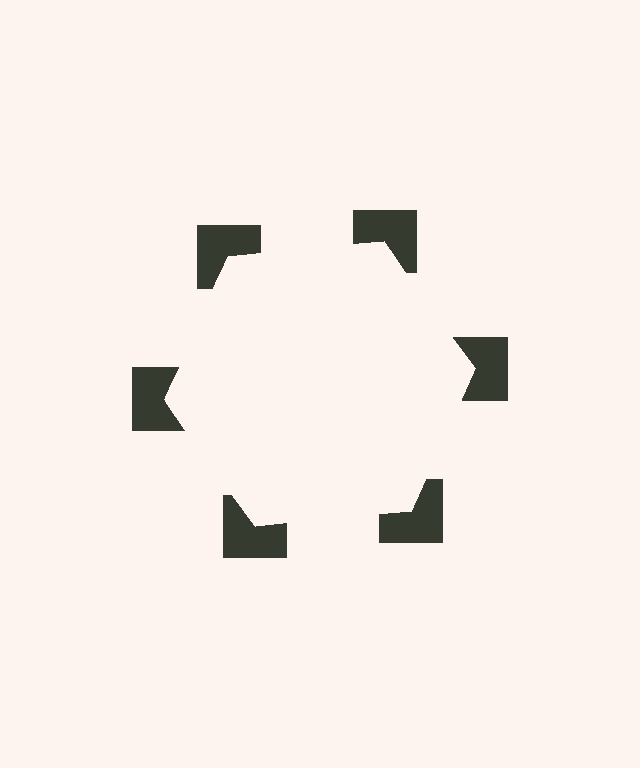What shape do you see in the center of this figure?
An illusory hexagon — its edges are inferred from the aligned wedge cuts in the notched squares, not physically drawn.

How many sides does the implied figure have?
6 sides.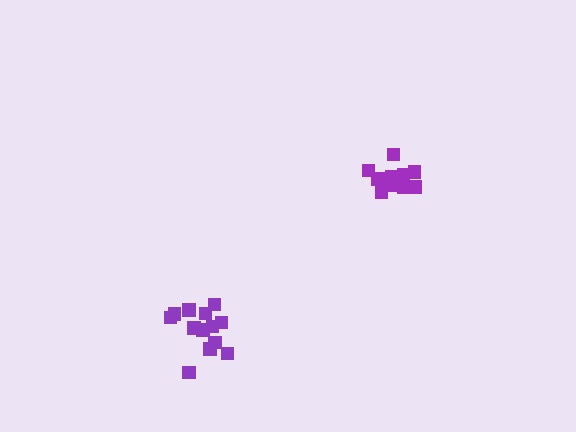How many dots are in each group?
Group 1: 14 dots, Group 2: 13 dots (27 total).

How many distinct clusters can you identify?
There are 2 distinct clusters.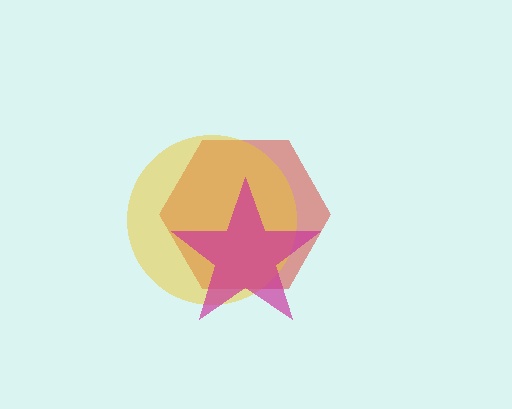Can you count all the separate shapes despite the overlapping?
Yes, there are 3 separate shapes.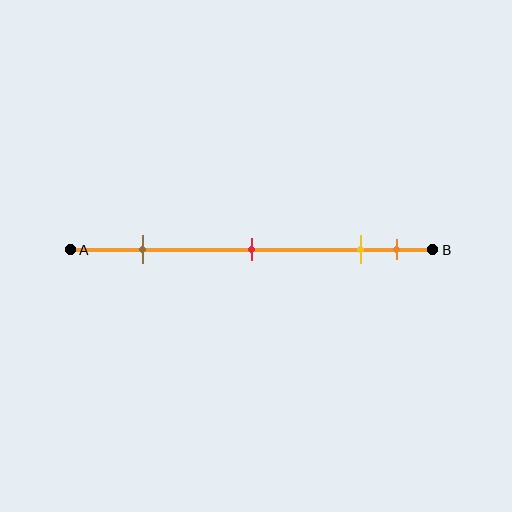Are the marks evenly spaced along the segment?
No, the marks are not evenly spaced.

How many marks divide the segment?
There are 4 marks dividing the segment.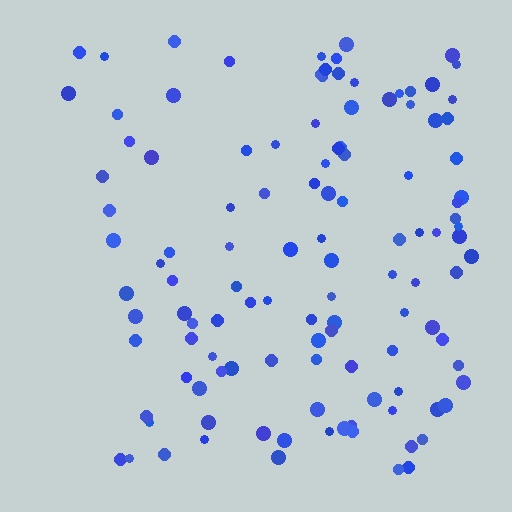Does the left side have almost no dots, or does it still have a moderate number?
Still a moderate number, just noticeably fewer than the right.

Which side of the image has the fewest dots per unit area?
The left.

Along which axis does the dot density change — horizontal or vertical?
Horizontal.